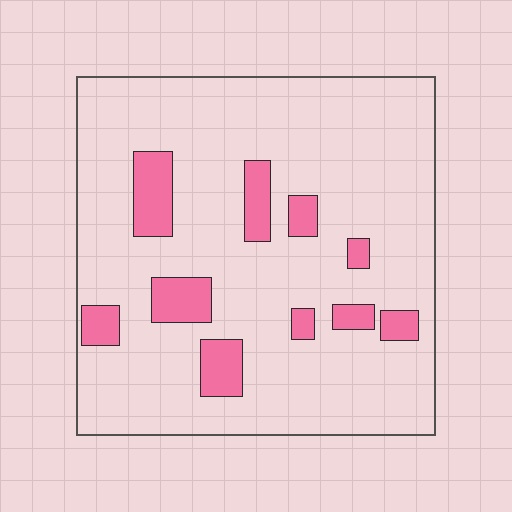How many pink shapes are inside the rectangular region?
10.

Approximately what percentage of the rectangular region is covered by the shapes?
Approximately 15%.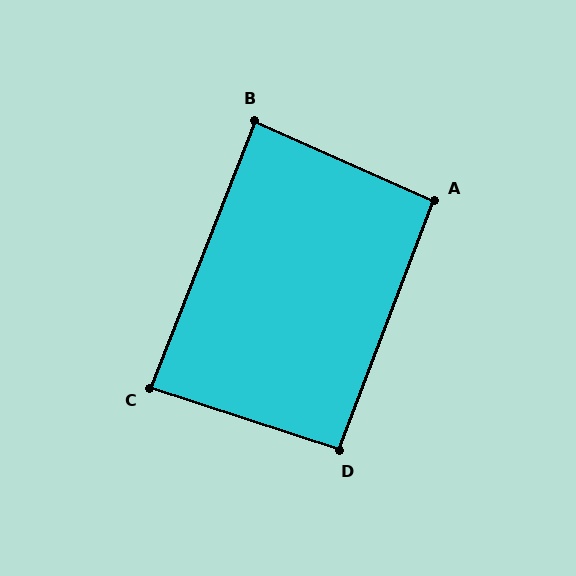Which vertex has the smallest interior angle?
C, at approximately 87 degrees.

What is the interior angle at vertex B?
Approximately 88 degrees (approximately right).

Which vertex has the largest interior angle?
A, at approximately 93 degrees.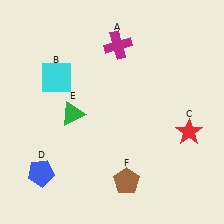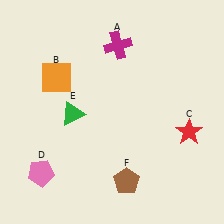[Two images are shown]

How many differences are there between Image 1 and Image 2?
There are 2 differences between the two images.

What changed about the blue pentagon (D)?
In Image 1, D is blue. In Image 2, it changed to pink.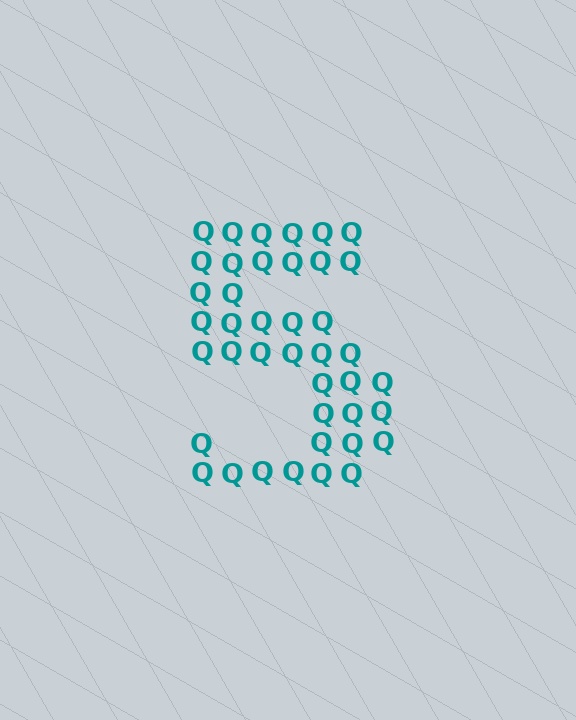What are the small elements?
The small elements are letter Q's.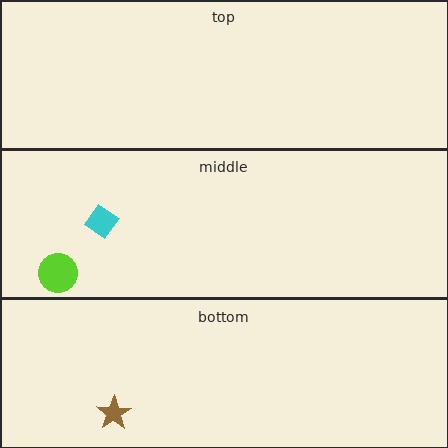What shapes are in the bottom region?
The brown star.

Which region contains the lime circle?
The middle region.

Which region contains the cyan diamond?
The middle region.